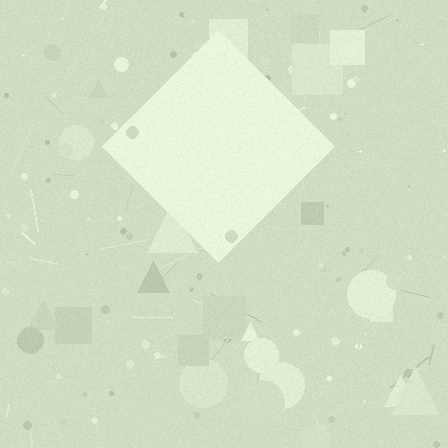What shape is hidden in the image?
A diamond is hidden in the image.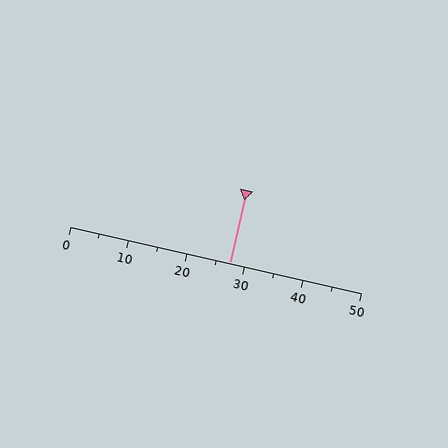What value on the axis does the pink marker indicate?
The marker indicates approximately 27.5.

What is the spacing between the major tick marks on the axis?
The major ticks are spaced 10 apart.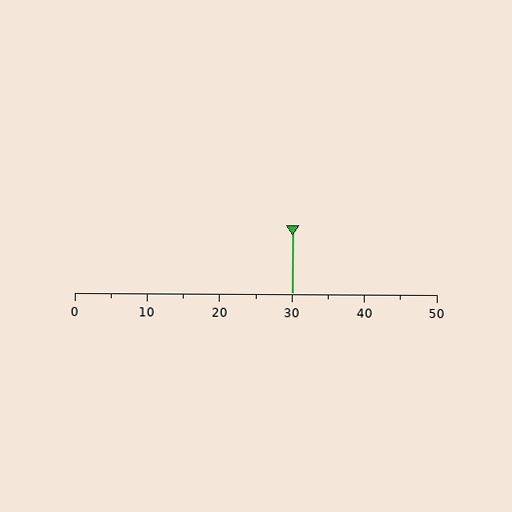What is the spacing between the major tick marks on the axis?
The major ticks are spaced 10 apart.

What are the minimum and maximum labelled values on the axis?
The axis runs from 0 to 50.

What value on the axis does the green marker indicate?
The marker indicates approximately 30.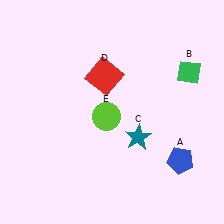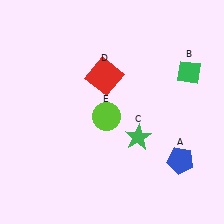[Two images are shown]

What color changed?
The star (C) changed from teal in Image 1 to green in Image 2.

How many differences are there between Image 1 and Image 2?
There is 1 difference between the two images.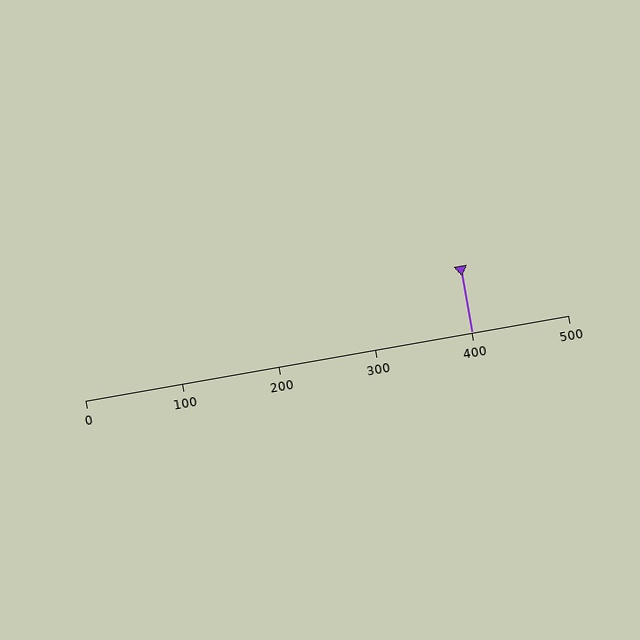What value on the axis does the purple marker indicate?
The marker indicates approximately 400.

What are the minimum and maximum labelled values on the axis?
The axis runs from 0 to 500.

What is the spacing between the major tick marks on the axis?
The major ticks are spaced 100 apart.